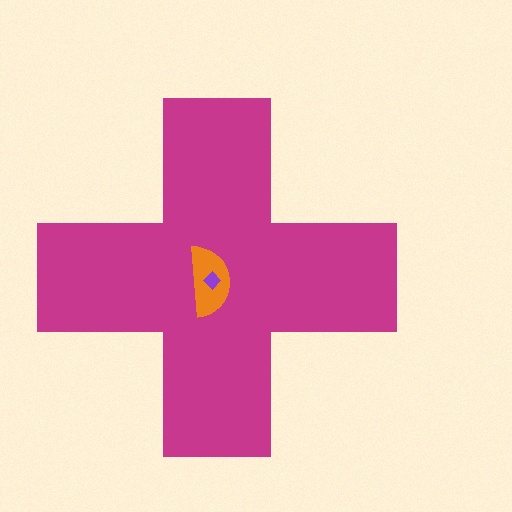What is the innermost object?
The purple diamond.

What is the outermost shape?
The magenta cross.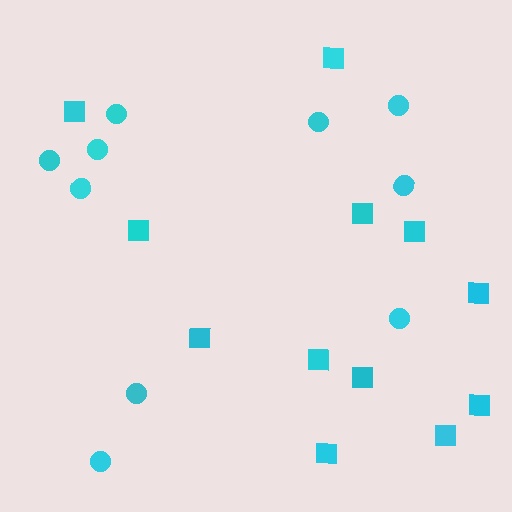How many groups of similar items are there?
There are 2 groups: one group of circles (10) and one group of squares (12).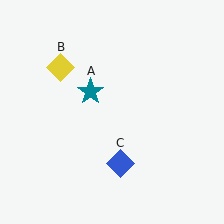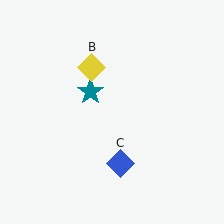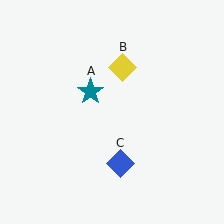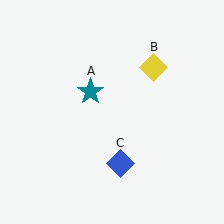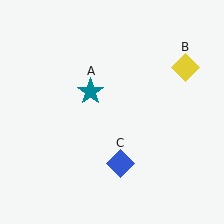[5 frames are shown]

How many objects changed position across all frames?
1 object changed position: yellow diamond (object B).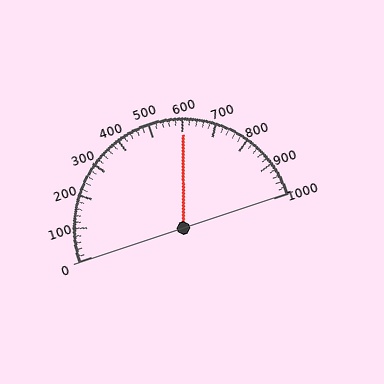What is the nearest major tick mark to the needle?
The nearest major tick mark is 600.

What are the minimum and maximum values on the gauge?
The gauge ranges from 0 to 1000.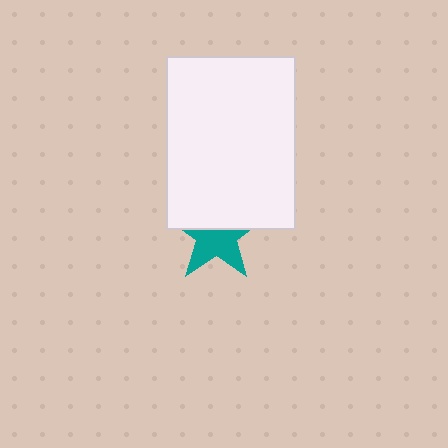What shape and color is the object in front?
The object in front is a white rectangle.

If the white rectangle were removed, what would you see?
You would see the complete teal star.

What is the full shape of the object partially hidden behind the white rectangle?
The partially hidden object is a teal star.